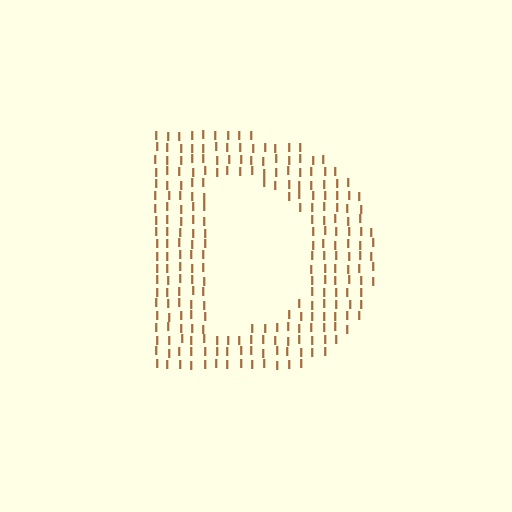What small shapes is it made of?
It is made of small letter I's.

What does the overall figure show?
The overall figure shows the letter D.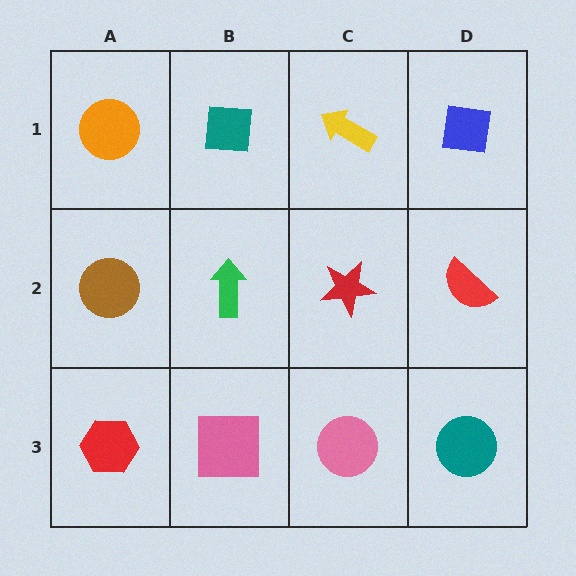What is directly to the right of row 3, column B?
A pink circle.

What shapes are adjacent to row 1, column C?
A red star (row 2, column C), a teal square (row 1, column B), a blue square (row 1, column D).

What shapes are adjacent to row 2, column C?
A yellow arrow (row 1, column C), a pink circle (row 3, column C), a green arrow (row 2, column B), a red semicircle (row 2, column D).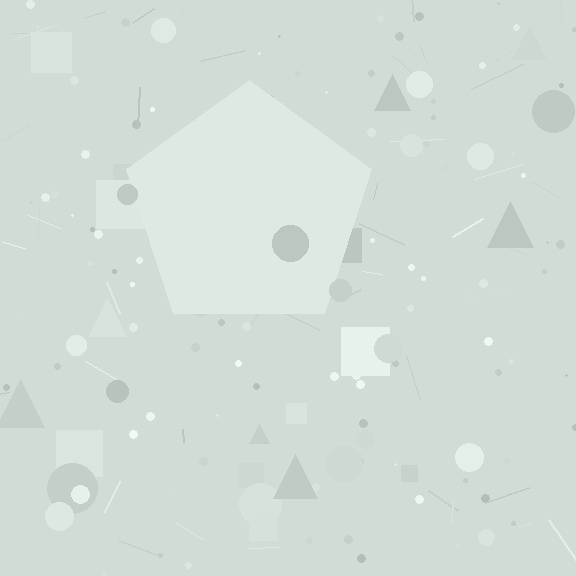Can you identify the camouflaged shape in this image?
The camouflaged shape is a pentagon.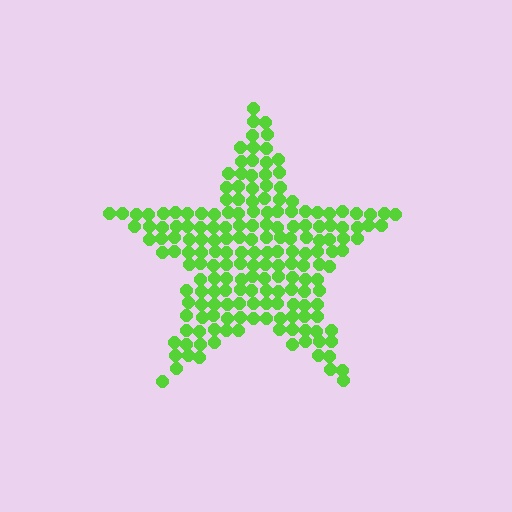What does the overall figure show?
The overall figure shows a star.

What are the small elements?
The small elements are circles.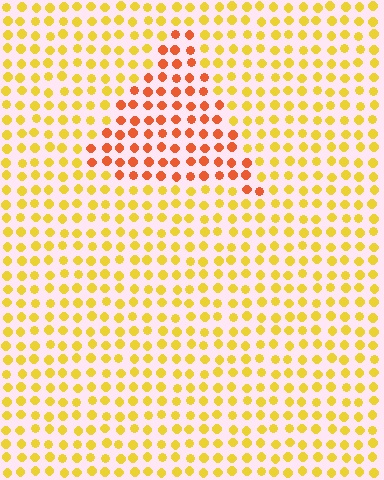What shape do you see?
I see a triangle.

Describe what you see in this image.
The image is filled with small yellow elements in a uniform arrangement. A triangle-shaped region is visible where the elements are tinted to a slightly different hue, forming a subtle color boundary.